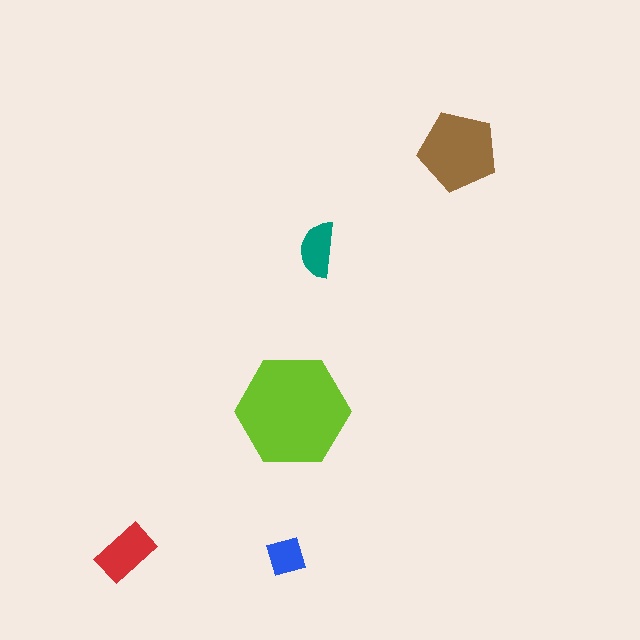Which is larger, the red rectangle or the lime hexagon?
The lime hexagon.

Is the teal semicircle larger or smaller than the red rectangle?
Smaller.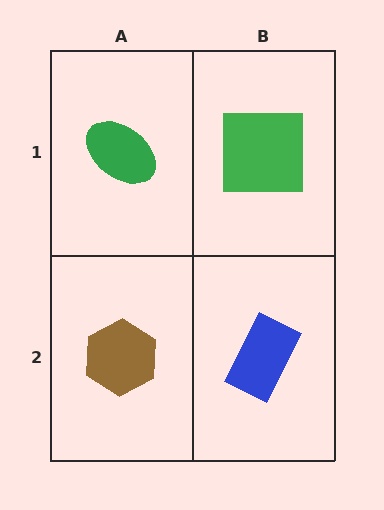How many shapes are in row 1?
2 shapes.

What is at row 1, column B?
A green square.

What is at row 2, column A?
A brown hexagon.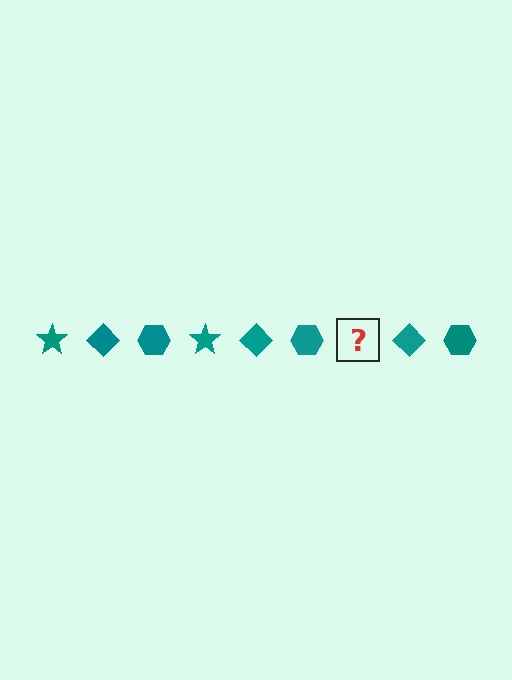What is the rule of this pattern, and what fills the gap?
The rule is that the pattern cycles through star, diamond, hexagon shapes in teal. The gap should be filled with a teal star.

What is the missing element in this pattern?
The missing element is a teal star.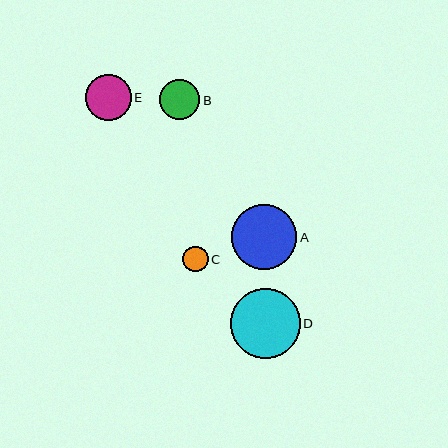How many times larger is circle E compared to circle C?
Circle E is approximately 1.8 times the size of circle C.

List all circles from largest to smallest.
From largest to smallest: D, A, E, B, C.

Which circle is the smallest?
Circle C is the smallest with a size of approximately 26 pixels.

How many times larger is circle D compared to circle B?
Circle D is approximately 1.7 times the size of circle B.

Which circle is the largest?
Circle D is the largest with a size of approximately 70 pixels.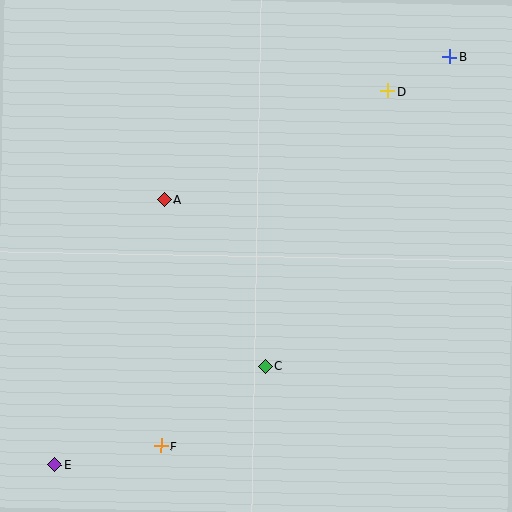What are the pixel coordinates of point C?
Point C is at (265, 366).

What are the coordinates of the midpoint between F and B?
The midpoint between F and B is at (305, 251).